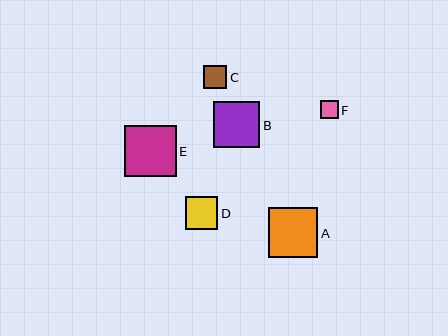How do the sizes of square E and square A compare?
Square E and square A are approximately the same size.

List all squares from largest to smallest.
From largest to smallest: E, A, B, D, C, F.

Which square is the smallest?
Square F is the smallest with a size of approximately 18 pixels.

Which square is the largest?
Square E is the largest with a size of approximately 51 pixels.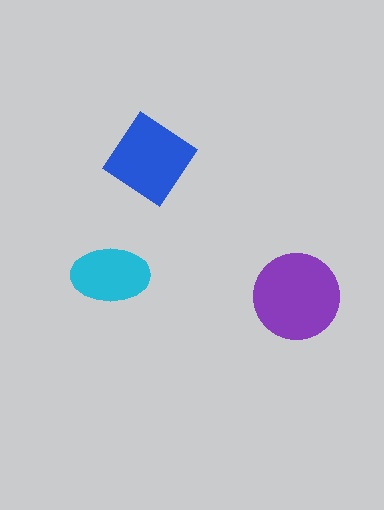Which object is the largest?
The purple circle.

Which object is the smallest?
The cyan ellipse.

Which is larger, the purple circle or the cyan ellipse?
The purple circle.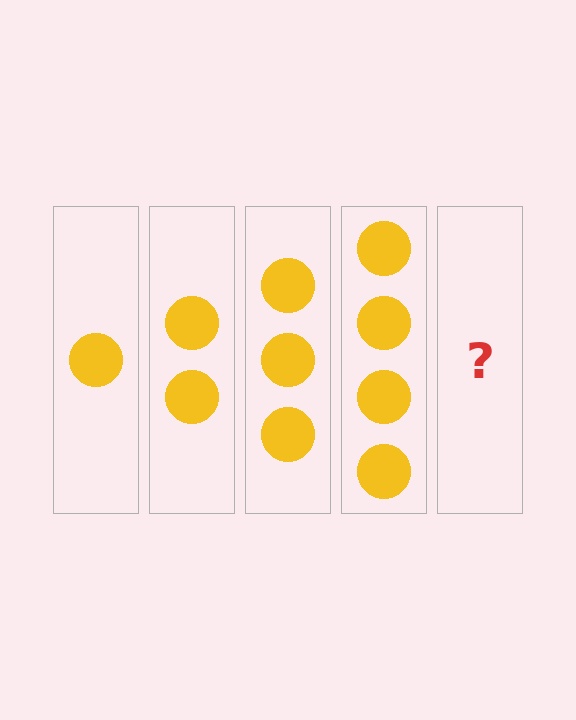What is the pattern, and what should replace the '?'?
The pattern is that each step adds one more circle. The '?' should be 5 circles.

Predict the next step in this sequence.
The next step is 5 circles.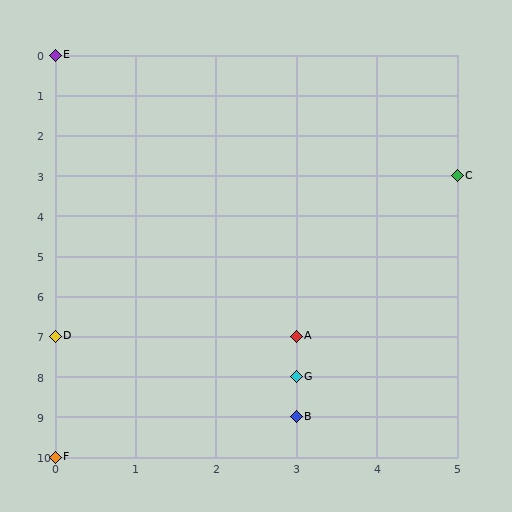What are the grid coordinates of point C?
Point C is at grid coordinates (5, 3).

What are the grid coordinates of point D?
Point D is at grid coordinates (0, 7).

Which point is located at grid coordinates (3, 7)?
Point A is at (3, 7).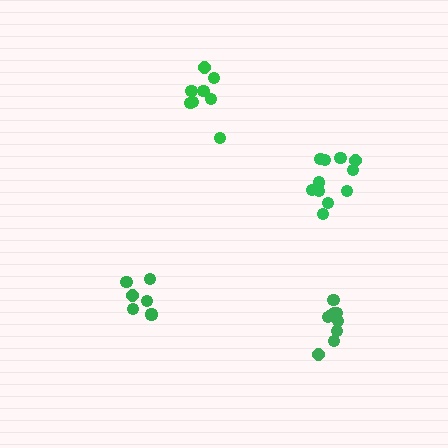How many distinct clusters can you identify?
There are 4 distinct clusters.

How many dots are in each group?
Group 1: 8 dots, Group 2: 11 dots, Group 3: 7 dots, Group 4: 9 dots (35 total).